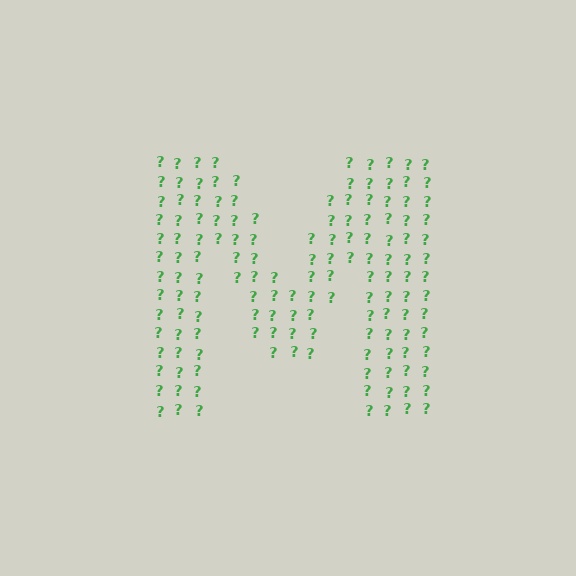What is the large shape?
The large shape is the letter M.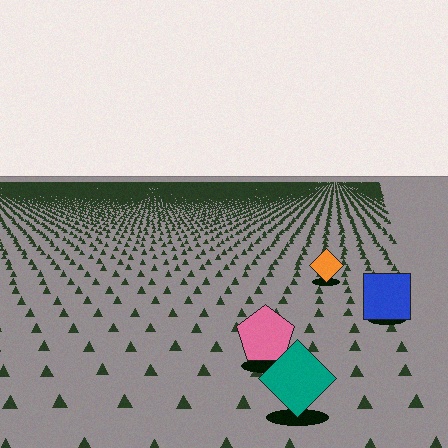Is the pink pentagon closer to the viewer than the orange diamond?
Yes. The pink pentagon is closer — you can tell from the texture gradient: the ground texture is coarser near it.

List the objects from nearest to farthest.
From nearest to farthest: the teal diamond, the pink pentagon, the blue square, the orange diamond.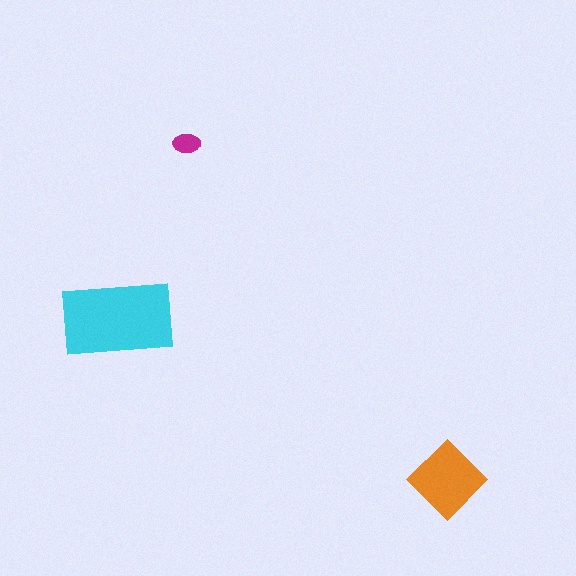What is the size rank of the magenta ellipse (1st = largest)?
3rd.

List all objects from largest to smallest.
The cyan rectangle, the orange diamond, the magenta ellipse.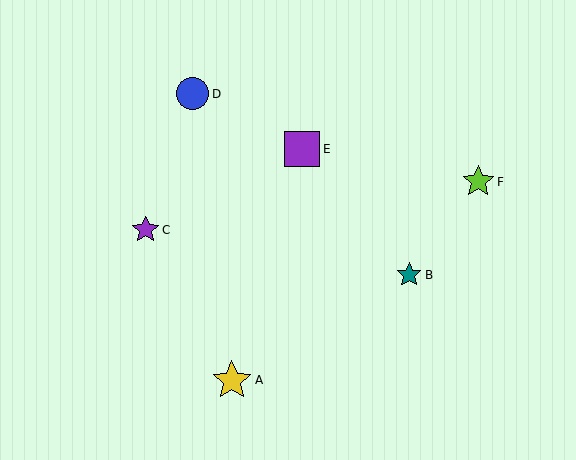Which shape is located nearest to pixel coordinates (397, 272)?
The teal star (labeled B) at (409, 275) is nearest to that location.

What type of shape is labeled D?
Shape D is a blue circle.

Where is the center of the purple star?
The center of the purple star is at (145, 230).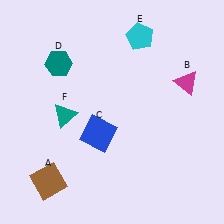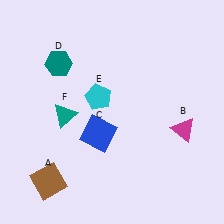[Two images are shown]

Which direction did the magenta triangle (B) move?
The magenta triangle (B) moved down.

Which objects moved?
The objects that moved are: the magenta triangle (B), the cyan pentagon (E).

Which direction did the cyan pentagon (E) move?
The cyan pentagon (E) moved down.